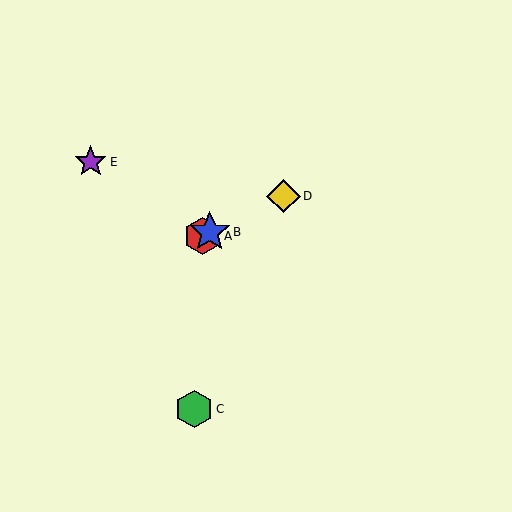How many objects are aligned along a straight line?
3 objects (A, B, D) are aligned along a straight line.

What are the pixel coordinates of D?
Object D is at (283, 196).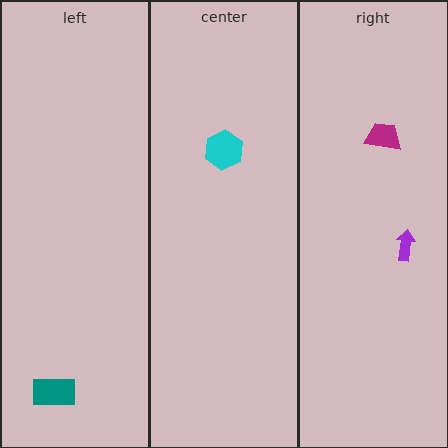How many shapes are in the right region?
2.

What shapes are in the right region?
The purple arrow, the magenta trapezoid.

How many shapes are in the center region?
1.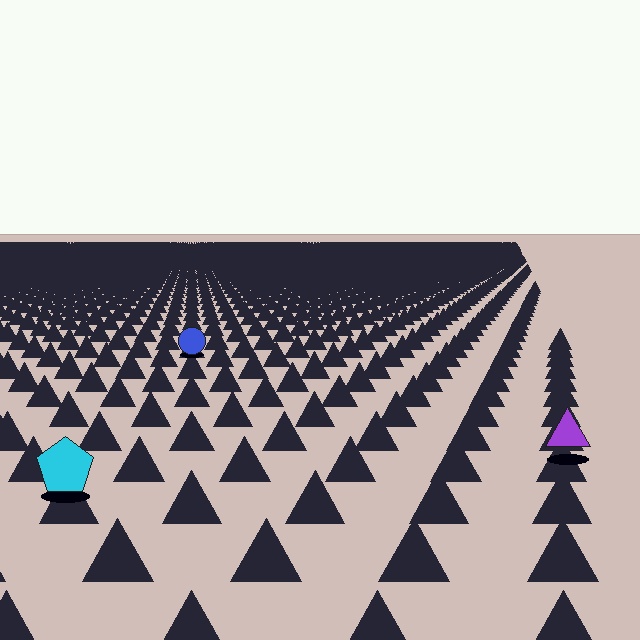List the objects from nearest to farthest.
From nearest to farthest: the cyan pentagon, the purple triangle, the blue circle.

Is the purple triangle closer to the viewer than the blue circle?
Yes. The purple triangle is closer — you can tell from the texture gradient: the ground texture is coarser near it.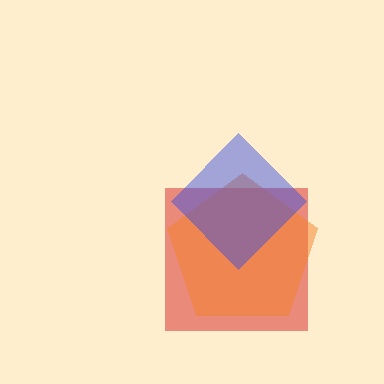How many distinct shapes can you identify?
There are 3 distinct shapes: a red square, an orange pentagon, a blue diamond.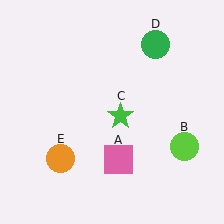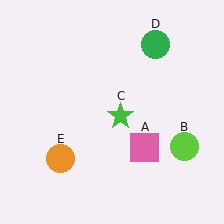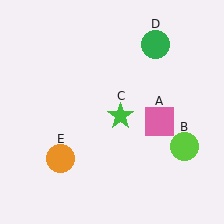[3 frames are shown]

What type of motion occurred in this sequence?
The pink square (object A) rotated counterclockwise around the center of the scene.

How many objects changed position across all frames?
1 object changed position: pink square (object A).